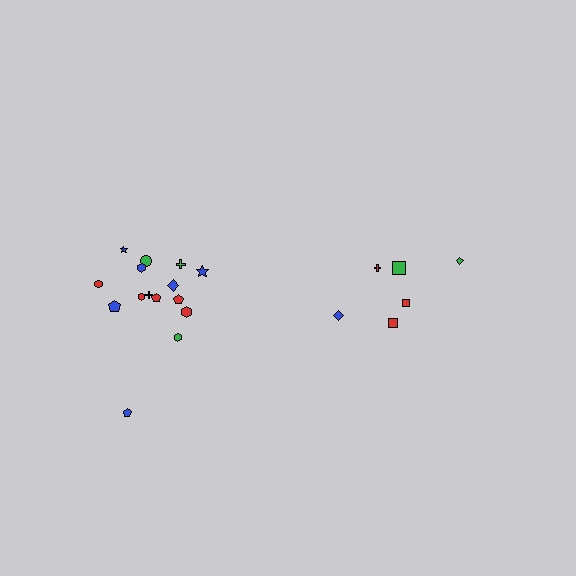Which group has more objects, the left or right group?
The left group.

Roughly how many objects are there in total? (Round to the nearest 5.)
Roughly 20 objects in total.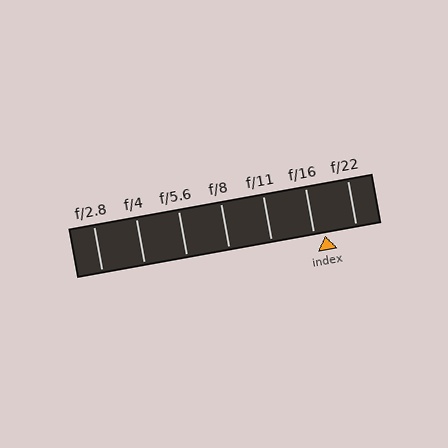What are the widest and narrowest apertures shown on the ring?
The widest aperture shown is f/2.8 and the narrowest is f/22.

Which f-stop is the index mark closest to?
The index mark is closest to f/16.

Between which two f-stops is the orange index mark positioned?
The index mark is between f/16 and f/22.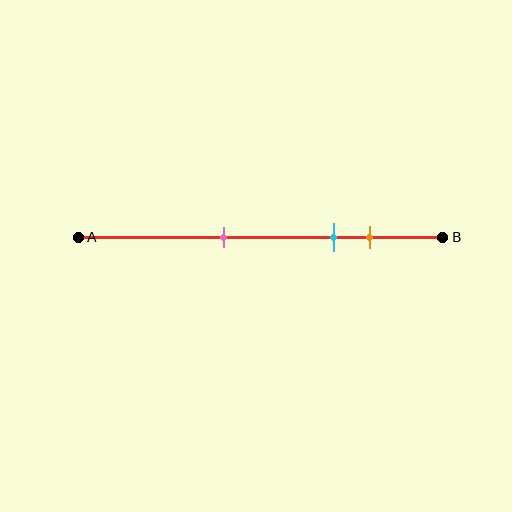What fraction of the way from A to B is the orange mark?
The orange mark is approximately 80% (0.8) of the way from A to B.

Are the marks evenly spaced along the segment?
No, the marks are not evenly spaced.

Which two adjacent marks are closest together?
The cyan and orange marks are the closest adjacent pair.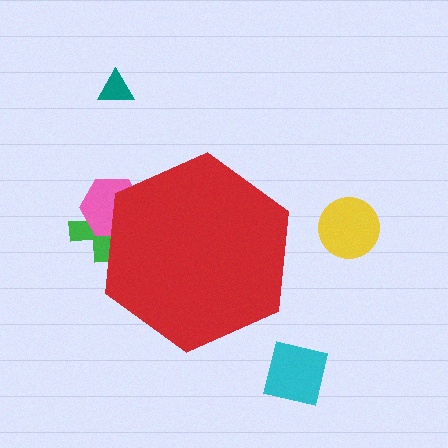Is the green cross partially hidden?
Yes, the green cross is partially hidden behind the red hexagon.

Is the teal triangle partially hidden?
No, the teal triangle is fully visible.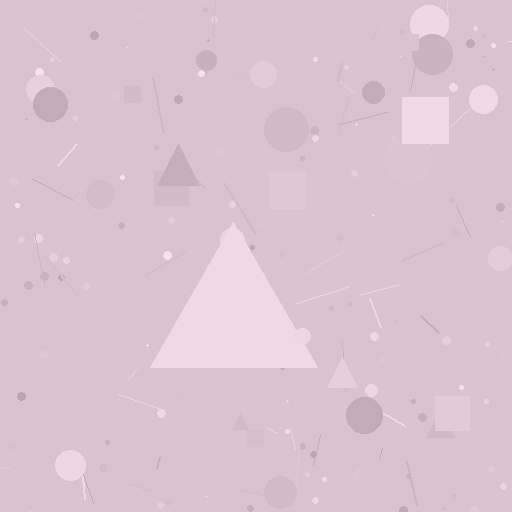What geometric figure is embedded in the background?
A triangle is embedded in the background.